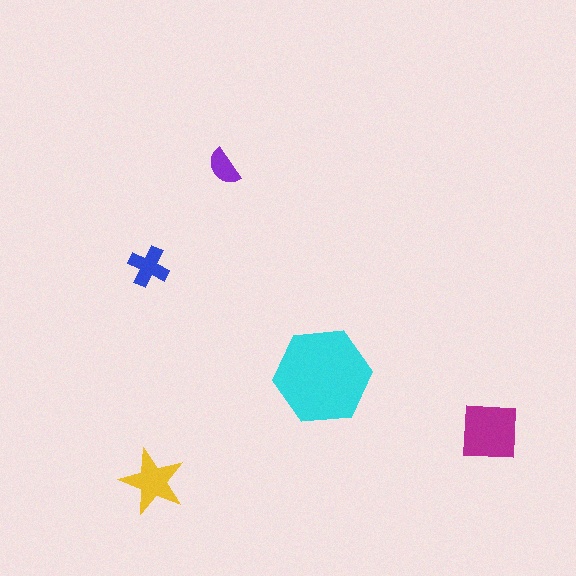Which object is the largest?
The cyan hexagon.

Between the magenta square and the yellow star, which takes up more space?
The magenta square.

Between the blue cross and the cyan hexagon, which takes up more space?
The cyan hexagon.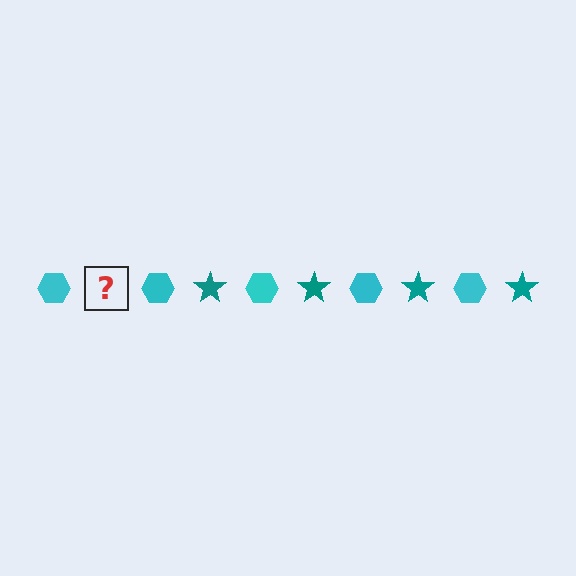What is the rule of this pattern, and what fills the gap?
The rule is that the pattern alternates between cyan hexagon and teal star. The gap should be filled with a teal star.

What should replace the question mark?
The question mark should be replaced with a teal star.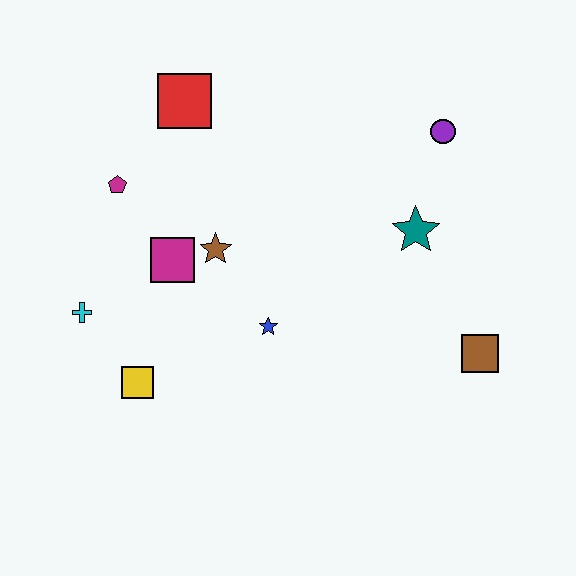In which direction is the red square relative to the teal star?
The red square is to the left of the teal star.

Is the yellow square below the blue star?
Yes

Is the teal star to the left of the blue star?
No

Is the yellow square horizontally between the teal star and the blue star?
No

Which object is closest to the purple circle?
The teal star is closest to the purple circle.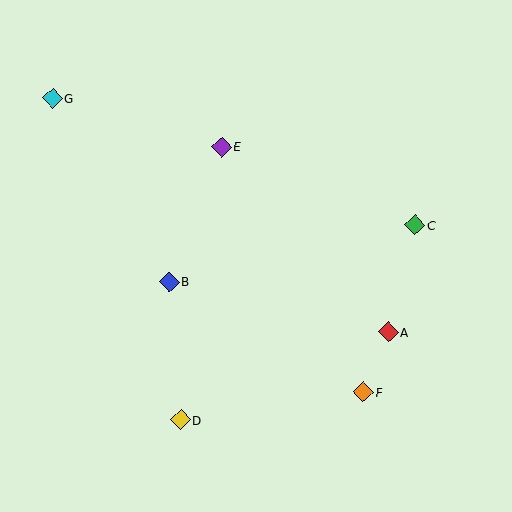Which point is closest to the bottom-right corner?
Point F is closest to the bottom-right corner.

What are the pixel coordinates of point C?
Point C is at (415, 225).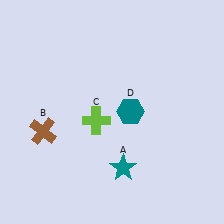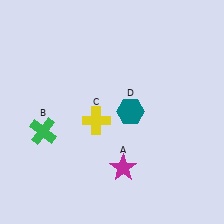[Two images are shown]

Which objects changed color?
A changed from teal to magenta. B changed from brown to green. C changed from lime to yellow.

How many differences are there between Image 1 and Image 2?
There are 3 differences between the two images.